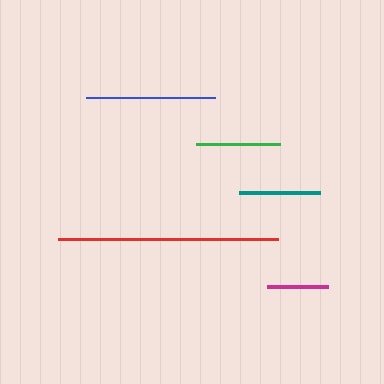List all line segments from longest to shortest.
From longest to shortest: red, blue, green, teal, magenta.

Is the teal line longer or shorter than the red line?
The red line is longer than the teal line.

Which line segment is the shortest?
The magenta line is the shortest at approximately 61 pixels.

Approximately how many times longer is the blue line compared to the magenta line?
The blue line is approximately 2.1 times the length of the magenta line.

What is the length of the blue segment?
The blue segment is approximately 129 pixels long.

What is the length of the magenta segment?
The magenta segment is approximately 61 pixels long.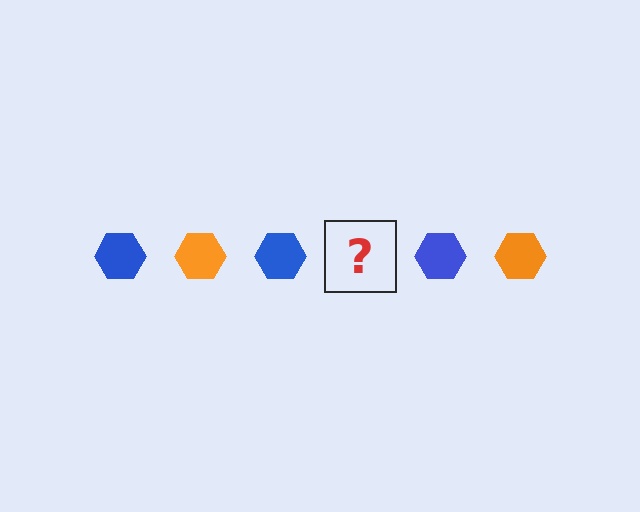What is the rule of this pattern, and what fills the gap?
The rule is that the pattern cycles through blue, orange hexagons. The gap should be filled with an orange hexagon.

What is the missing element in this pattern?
The missing element is an orange hexagon.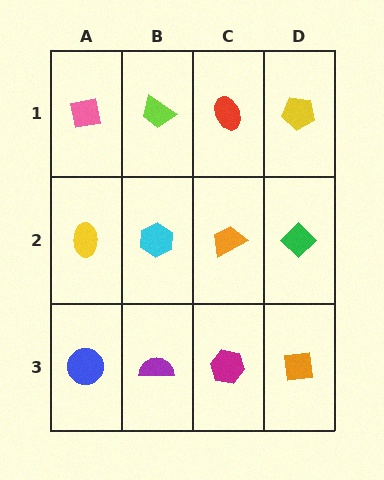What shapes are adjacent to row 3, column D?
A green diamond (row 2, column D), a magenta hexagon (row 3, column C).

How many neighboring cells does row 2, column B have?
4.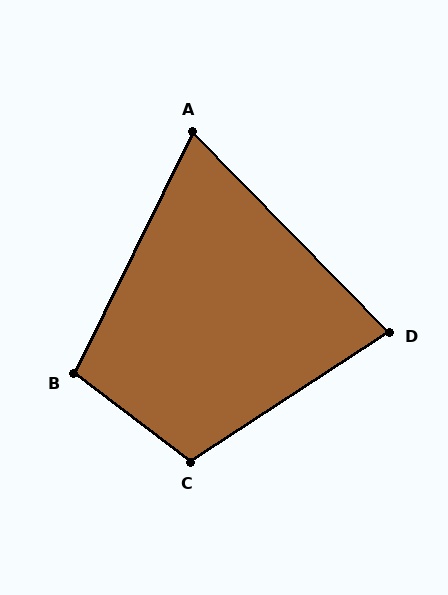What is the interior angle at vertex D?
Approximately 79 degrees (acute).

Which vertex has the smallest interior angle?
A, at approximately 71 degrees.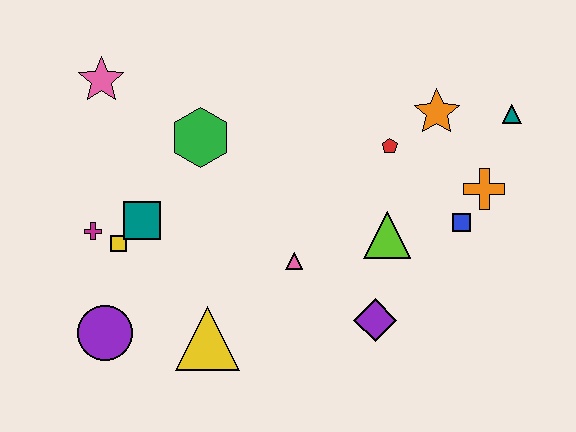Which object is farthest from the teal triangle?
The purple circle is farthest from the teal triangle.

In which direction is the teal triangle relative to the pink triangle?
The teal triangle is to the right of the pink triangle.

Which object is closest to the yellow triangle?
The purple circle is closest to the yellow triangle.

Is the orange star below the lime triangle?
No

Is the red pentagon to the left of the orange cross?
Yes